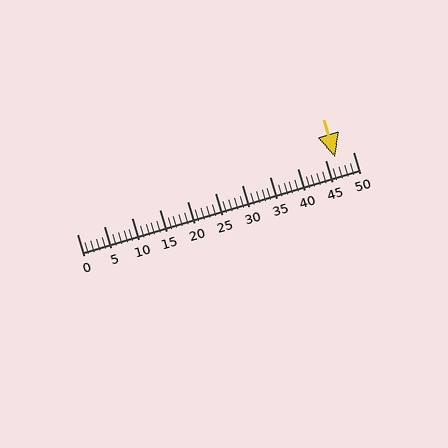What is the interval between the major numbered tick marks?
The major tick marks are spaced 5 units apart.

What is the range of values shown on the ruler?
The ruler shows values from 0 to 50.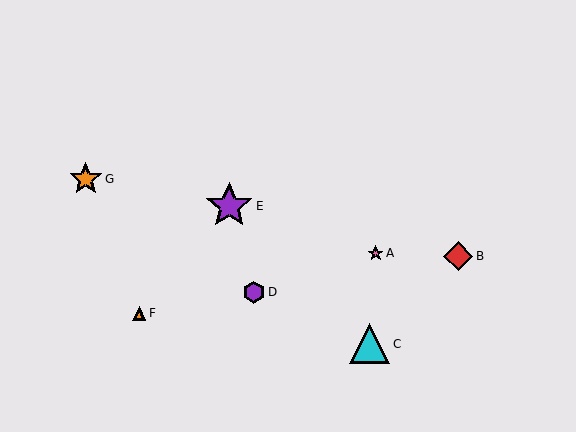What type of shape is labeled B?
Shape B is a red diamond.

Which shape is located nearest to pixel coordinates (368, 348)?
The cyan triangle (labeled C) at (370, 344) is nearest to that location.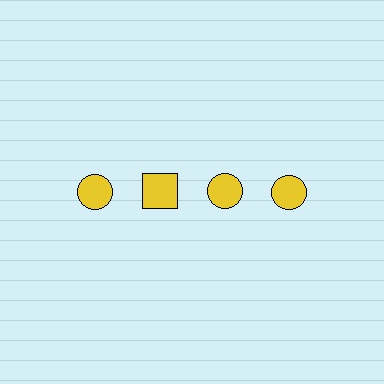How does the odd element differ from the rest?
It has a different shape: square instead of circle.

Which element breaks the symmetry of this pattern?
The yellow square in the top row, second from left column breaks the symmetry. All other shapes are yellow circles.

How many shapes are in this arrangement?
There are 4 shapes arranged in a grid pattern.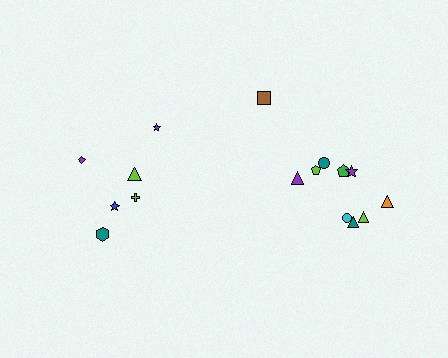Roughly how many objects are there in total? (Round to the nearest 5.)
Roughly 15 objects in total.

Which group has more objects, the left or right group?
The right group.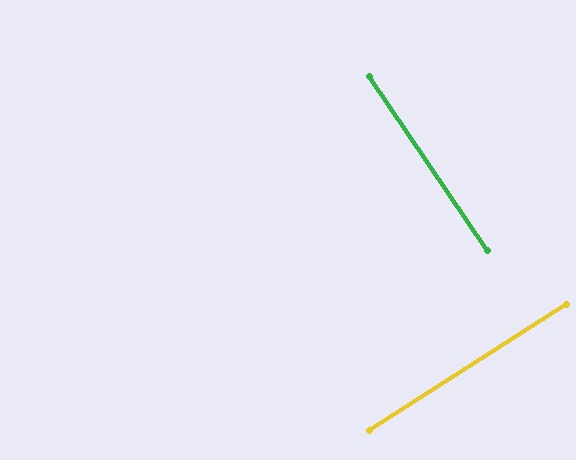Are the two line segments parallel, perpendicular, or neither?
Perpendicular — they meet at approximately 89°.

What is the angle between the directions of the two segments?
Approximately 89 degrees.